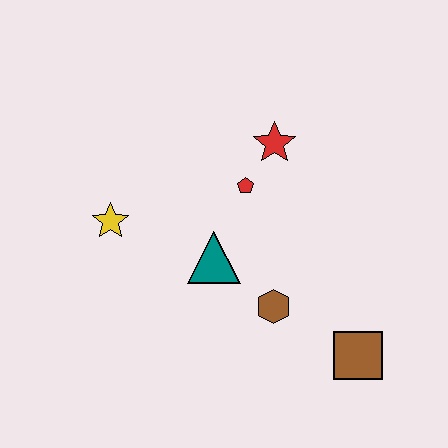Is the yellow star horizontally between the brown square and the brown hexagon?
No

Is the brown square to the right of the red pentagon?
Yes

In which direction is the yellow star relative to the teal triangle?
The yellow star is to the left of the teal triangle.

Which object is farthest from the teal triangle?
The brown square is farthest from the teal triangle.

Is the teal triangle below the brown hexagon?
No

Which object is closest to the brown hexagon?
The teal triangle is closest to the brown hexagon.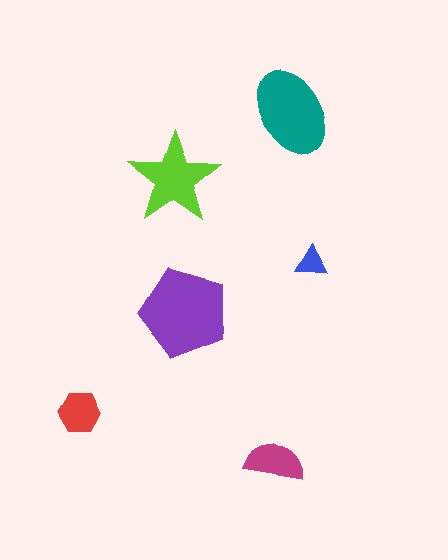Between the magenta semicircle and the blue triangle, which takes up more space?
The magenta semicircle.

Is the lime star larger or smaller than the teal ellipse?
Smaller.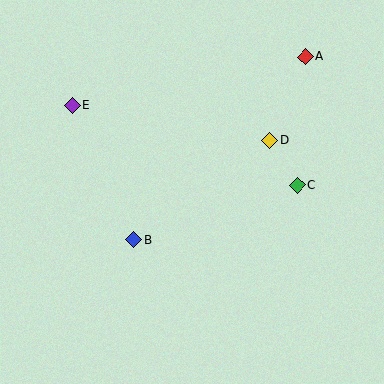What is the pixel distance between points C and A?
The distance between C and A is 129 pixels.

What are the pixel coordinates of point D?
Point D is at (270, 140).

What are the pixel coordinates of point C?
Point C is at (297, 185).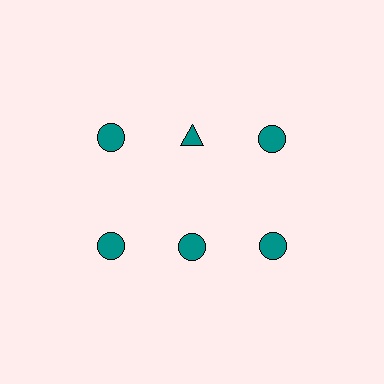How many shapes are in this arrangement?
There are 6 shapes arranged in a grid pattern.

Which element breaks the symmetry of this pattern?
The teal triangle in the top row, second from left column breaks the symmetry. All other shapes are teal circles.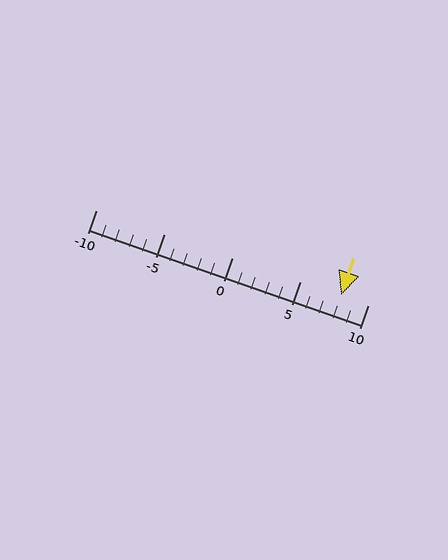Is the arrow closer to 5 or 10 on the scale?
The arrow is closer to 10.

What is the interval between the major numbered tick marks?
The major tick marks are spaced 5 units apart.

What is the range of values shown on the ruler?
The ruler shows values from -10 to 10.